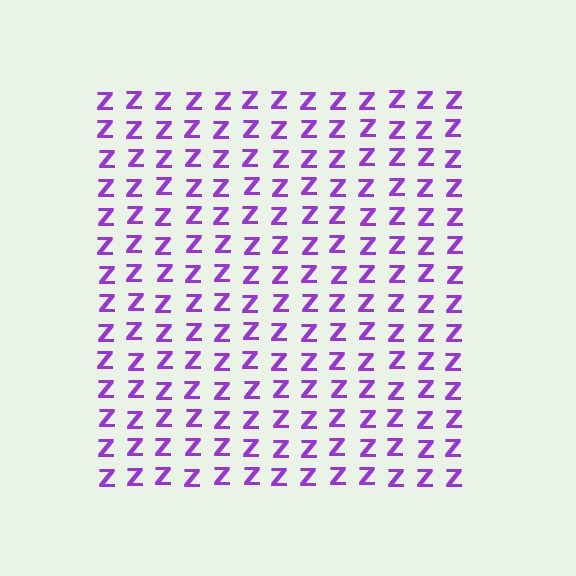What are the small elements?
The small elements are letter Z's.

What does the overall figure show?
The overall figure shows a square.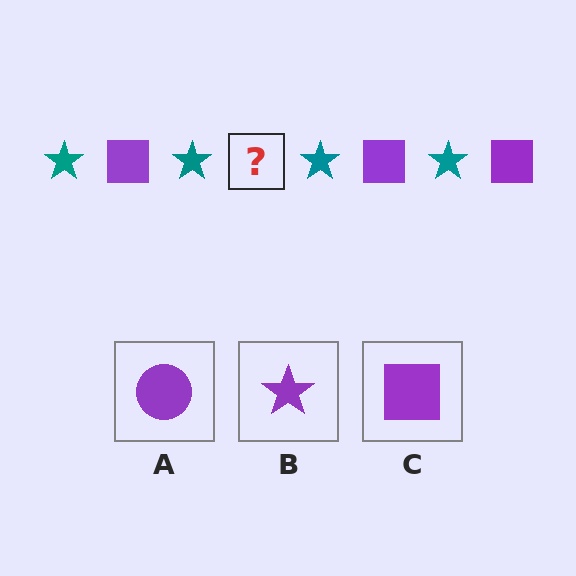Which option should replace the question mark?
Option C.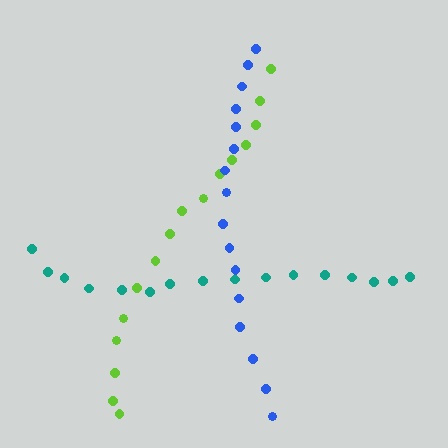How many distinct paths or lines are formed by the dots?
There are 3 distinct paths.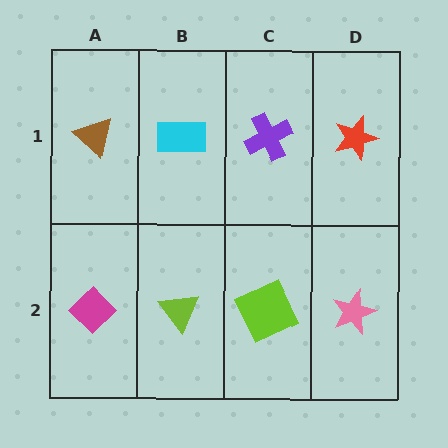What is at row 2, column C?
A lime square.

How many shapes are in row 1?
4 shapes.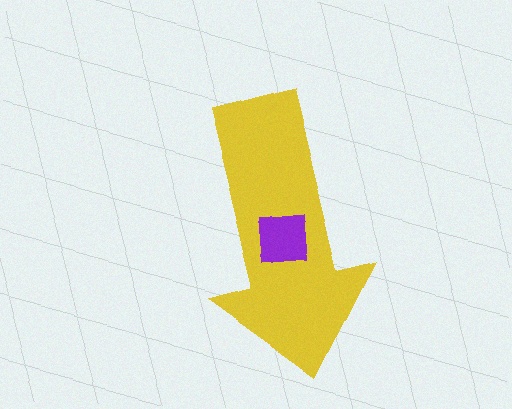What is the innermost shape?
The purple square.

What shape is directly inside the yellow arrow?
The purple square.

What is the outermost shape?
The yellow arrow.